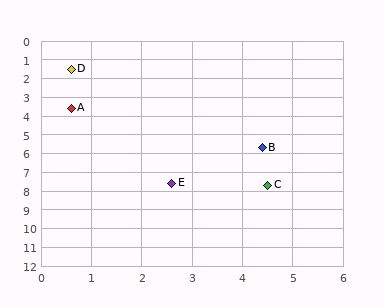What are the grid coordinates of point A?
Point A is at approximately (0.6, 3.6).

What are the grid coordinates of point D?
Point D is at approximately (0.6, 1.5).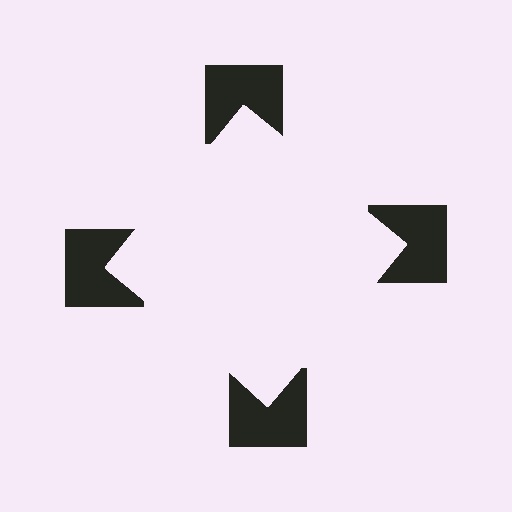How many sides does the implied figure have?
4 sides.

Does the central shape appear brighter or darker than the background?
It typically appears slightly brighter than the background, even though no actual brightness change is drawn.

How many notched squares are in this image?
There are 4 — one at each vertex of the illusory square.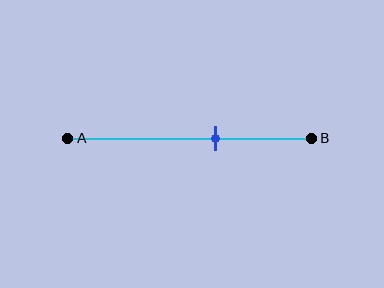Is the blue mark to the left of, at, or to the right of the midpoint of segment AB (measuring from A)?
The blue mark is to the right of the midpoint of segment AB.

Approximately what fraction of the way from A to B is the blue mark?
The blue mark is approximately 60% of the way from A to B.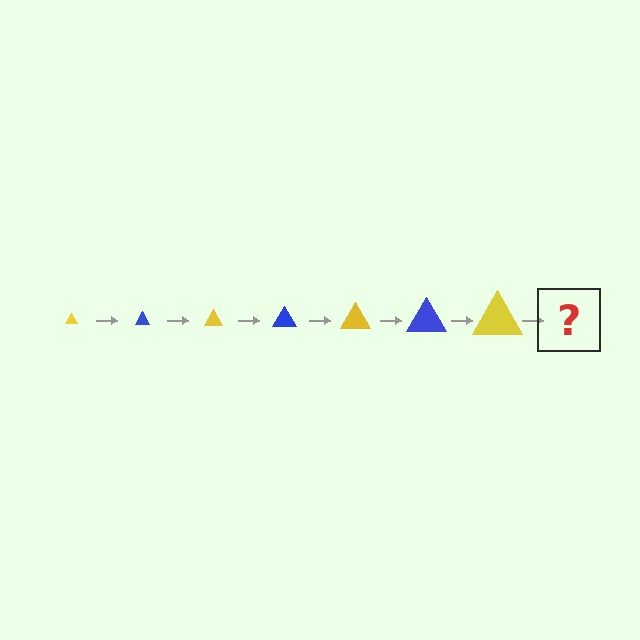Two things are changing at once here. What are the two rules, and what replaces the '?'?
The two rules are that the triangle grows larger each step and the color cycles through yellow and blue. The '?' should be a blue triangle, larger than the previous one.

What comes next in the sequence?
The next element should be a blue triangle, larger than the previous one.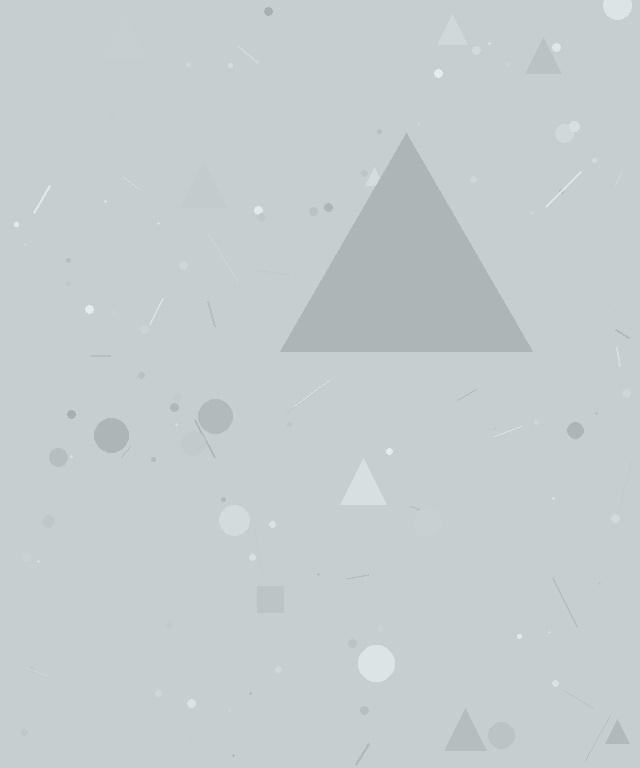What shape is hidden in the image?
A triangle is hidden in the image.